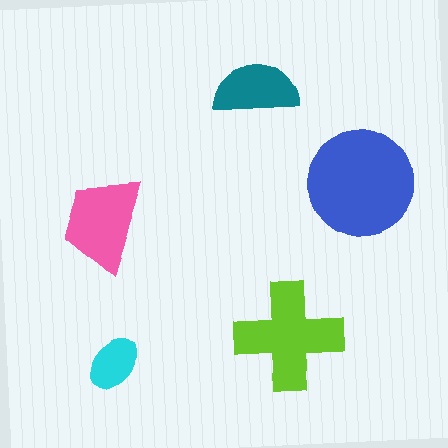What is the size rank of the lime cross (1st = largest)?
2nd.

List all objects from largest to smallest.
The blue circle, the lime cross, the pink trapezoid, the teal semicircle, the cyan ellipse.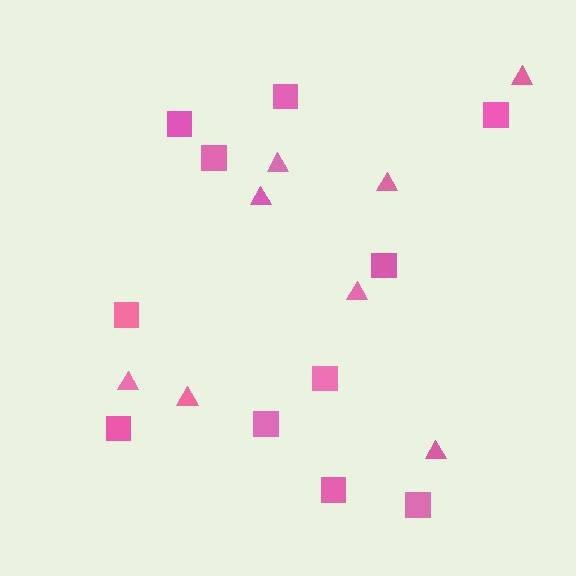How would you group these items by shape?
There are 2 groups: one group of squares (11) and one group of triangles (8).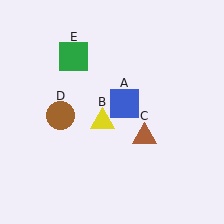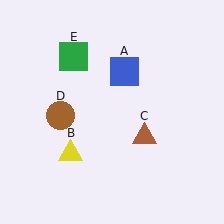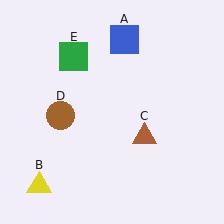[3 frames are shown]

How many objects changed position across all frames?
2 objects changed position: blue square (object A), yellow triangle (object B).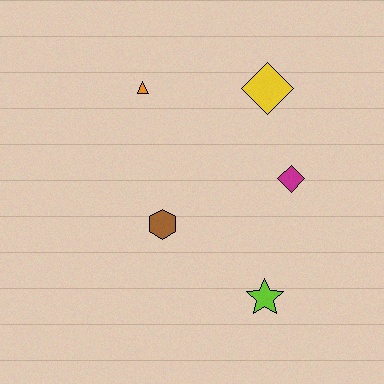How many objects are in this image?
There are 5 objects.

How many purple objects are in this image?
There are no purple objects.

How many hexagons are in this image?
There is 1 hexagon.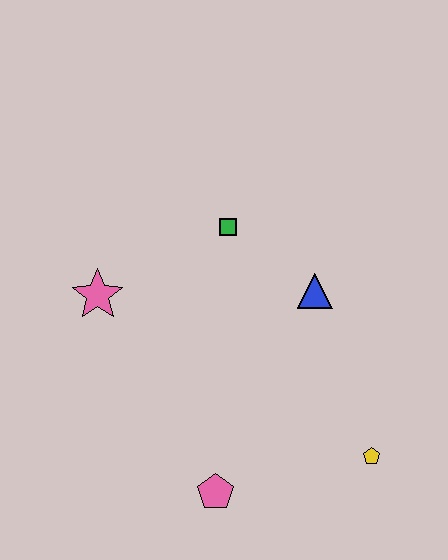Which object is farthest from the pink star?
The yellow pentagon is farthest from the pink star.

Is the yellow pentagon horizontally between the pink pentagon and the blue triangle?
No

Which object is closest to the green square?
The blue triangle is closest to the green square.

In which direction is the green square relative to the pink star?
The green square is to the right of the pink star.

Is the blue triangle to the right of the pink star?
Yes